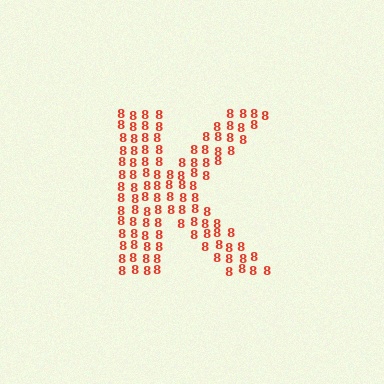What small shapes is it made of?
It is made of small digit 8's.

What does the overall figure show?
The overall figure shows the letter K.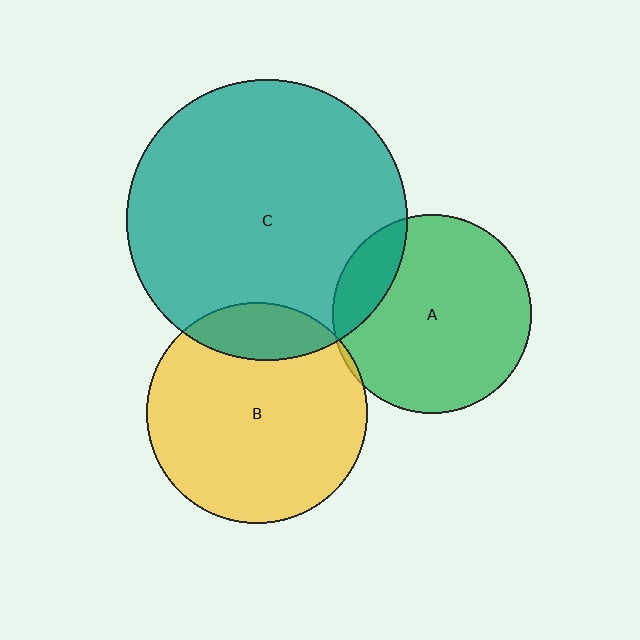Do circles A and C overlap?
Yes.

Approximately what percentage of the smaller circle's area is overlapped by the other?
Approximately 15%.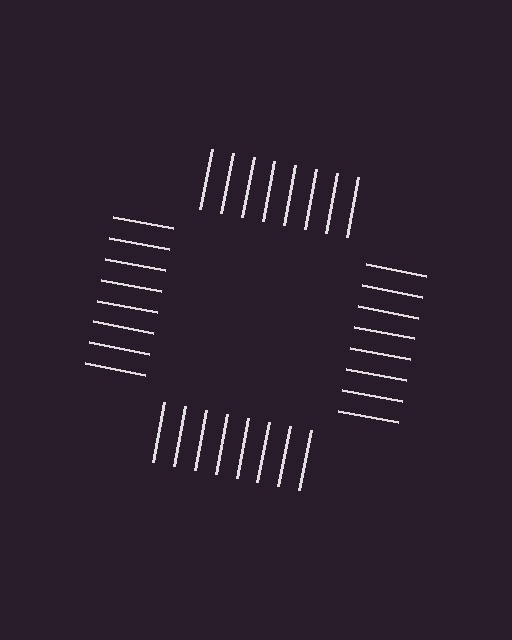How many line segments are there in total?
32 — 8 along each of the 4 edges.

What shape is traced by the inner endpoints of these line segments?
An illusory square — the line segments terminate on its edges but no continuous stroke is drawn.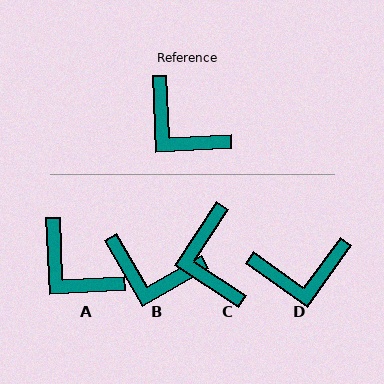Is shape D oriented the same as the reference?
No, it is off by about 52 degrees.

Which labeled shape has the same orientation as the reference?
A.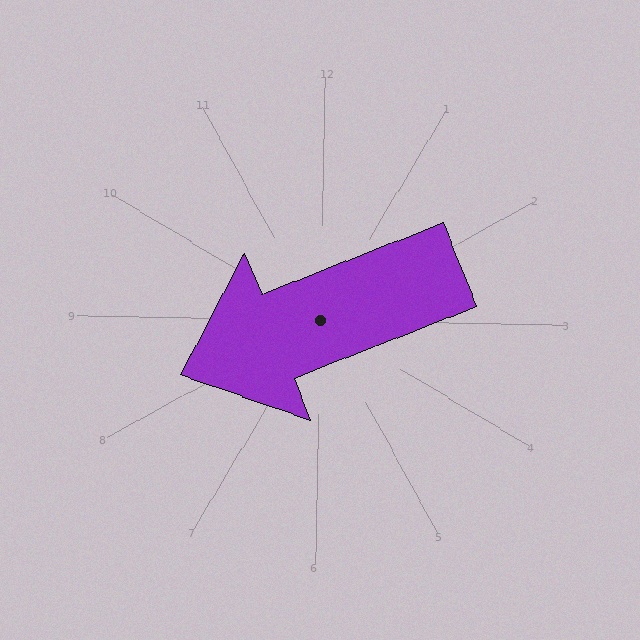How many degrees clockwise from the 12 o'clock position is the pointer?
Approximately 247 degrees.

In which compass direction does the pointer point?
Southwest.